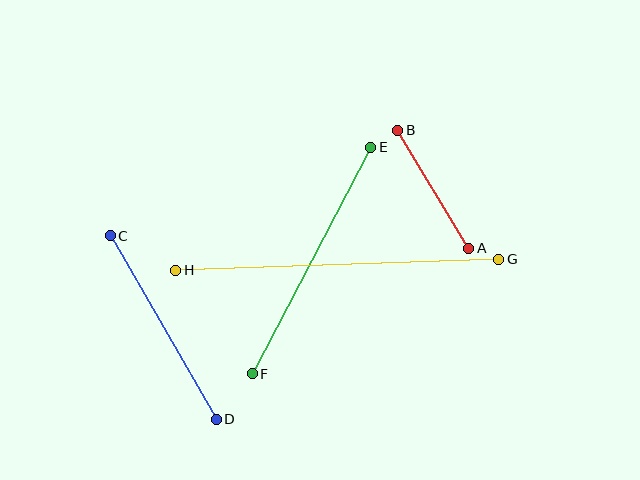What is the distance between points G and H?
The distance is approximately 323 pixels.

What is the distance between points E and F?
The distance is approximately 255 pixels.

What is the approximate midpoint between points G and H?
The midpoint is at approximately (337, 265) pixels.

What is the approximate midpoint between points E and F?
The midpoint is at approximately (311, 261) pixels.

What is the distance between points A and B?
The distance is approximately 138 pixels.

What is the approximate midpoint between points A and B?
The midpoint is at approximately (433, 189) pixels.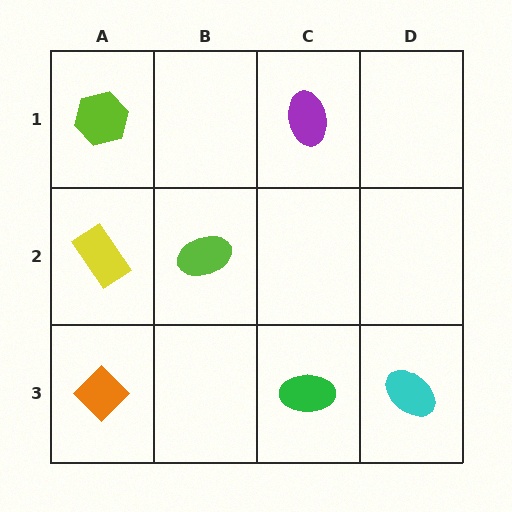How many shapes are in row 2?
2 shapes.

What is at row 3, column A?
An orange diamond.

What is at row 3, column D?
A cyan ellipse.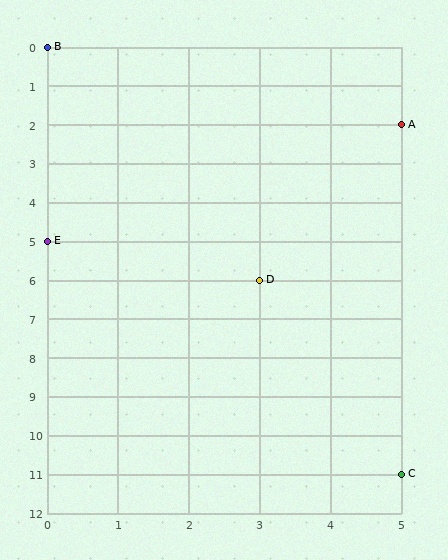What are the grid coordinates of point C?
Point C is at grid coordinates (5, 11).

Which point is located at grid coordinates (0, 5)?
Point E is at (0, 5).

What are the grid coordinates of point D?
Point D is at grid coordinates (3, 6).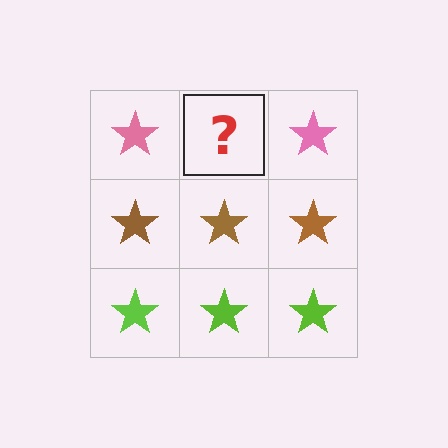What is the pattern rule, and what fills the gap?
The rule is that each row has a consistent color. The gap should be filled with a pink star.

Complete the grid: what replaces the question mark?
The question mark should be replaced with a pink star.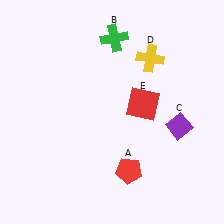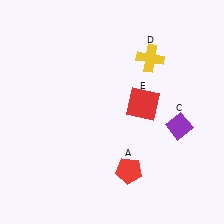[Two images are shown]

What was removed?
The green cross (B) was removed in Image 2.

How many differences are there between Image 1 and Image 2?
There is 1 difference between the two images.